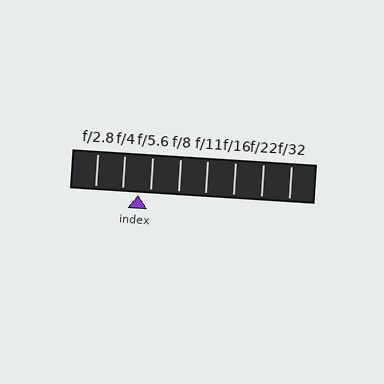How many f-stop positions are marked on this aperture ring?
There are 8 f-stop positions marked.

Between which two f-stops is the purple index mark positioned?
The index mark is between f/4 and f/5.6.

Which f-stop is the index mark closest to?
The index mark is closest to f/5.6.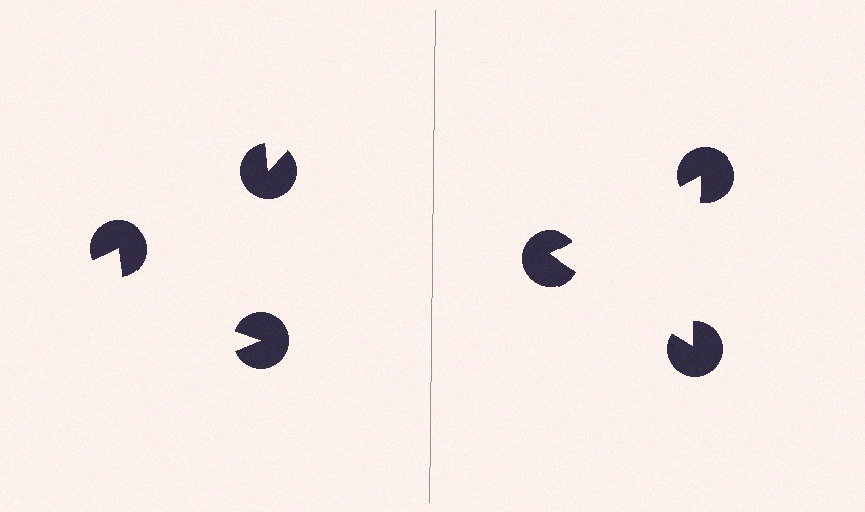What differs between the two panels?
The pac-man discs are positioned identically on both sides; only the wedge orientations differ. On the right they align to a triangle; on the left they are misaligned.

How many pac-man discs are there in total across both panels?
6 — 3 on each side.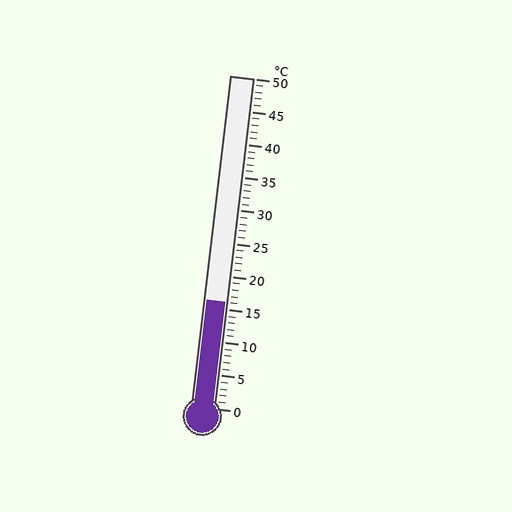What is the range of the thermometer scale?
The thermometer scale ranges from 0°C to 50°C.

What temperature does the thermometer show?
The thermometer shows approximately 16°C.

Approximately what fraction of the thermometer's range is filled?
The thermometer is filled to approximately 30% of its range.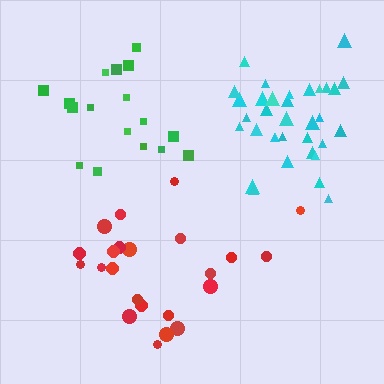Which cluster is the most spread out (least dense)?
Red.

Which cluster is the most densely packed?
Cyan.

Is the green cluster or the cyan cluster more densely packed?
Cyan.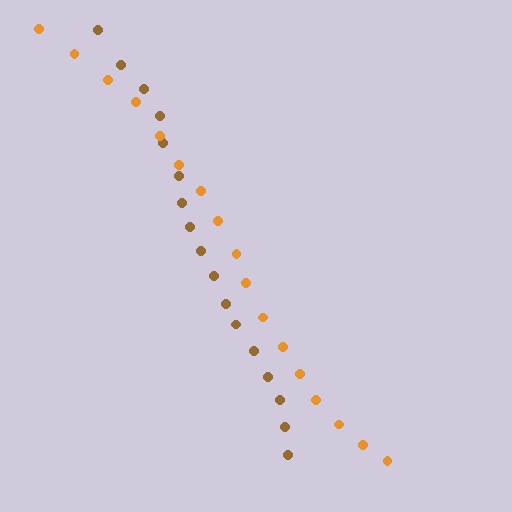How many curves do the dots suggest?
There are 2 distinct paths.